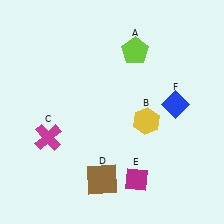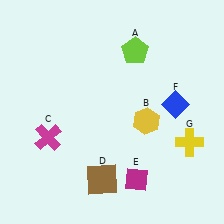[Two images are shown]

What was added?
A yellow cross (G) was added in Image 2.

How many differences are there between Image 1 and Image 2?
There is 1 difference between the two images.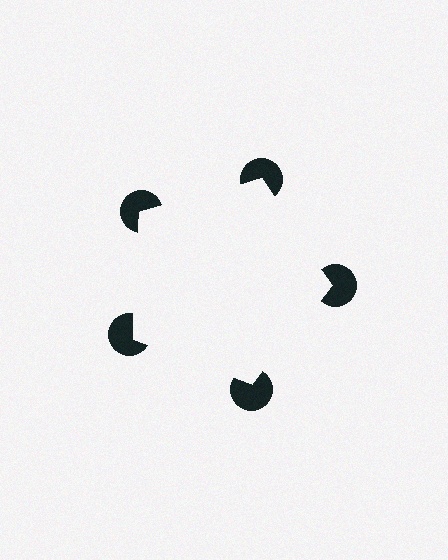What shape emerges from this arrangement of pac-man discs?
An illusory pentagon — its edges are inferred from the aligned wedge cuts in the pac-man discs, not physically drawn.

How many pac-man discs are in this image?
There are 5 — one at each vertex of the illusory pentagon.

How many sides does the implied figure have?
5 sides.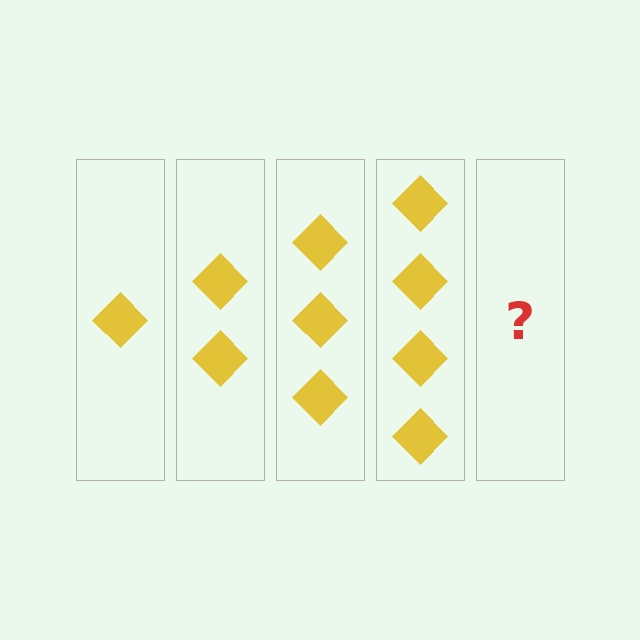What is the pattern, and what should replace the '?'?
The pattern is that each step adds one more diamond. The '?' should be 5 diamonds.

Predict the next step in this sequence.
The next step is 5 diamonds.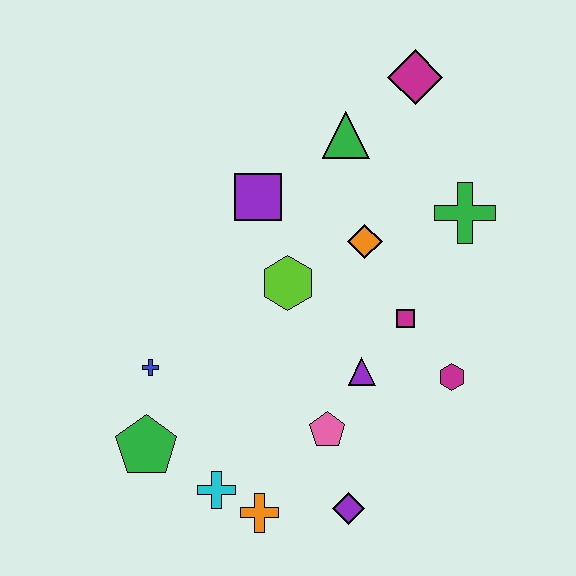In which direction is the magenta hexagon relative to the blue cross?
The magenta hexagon is to the right of the blue cross.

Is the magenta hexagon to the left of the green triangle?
No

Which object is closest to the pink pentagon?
The purple triangle is closest to the pink pentagon.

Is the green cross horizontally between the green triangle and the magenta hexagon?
No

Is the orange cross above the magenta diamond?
No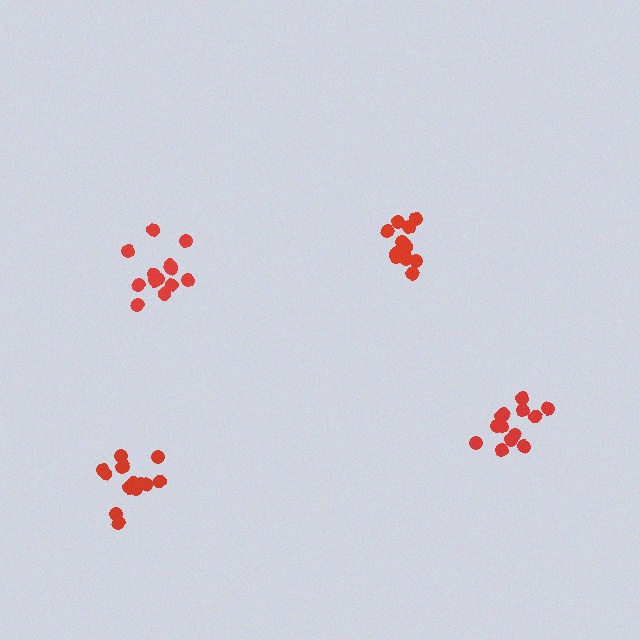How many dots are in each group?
Group 1: 13 dots, Group 2: 12 dots, Group 3: 13 dots, Group 4: 15 dots (53 total).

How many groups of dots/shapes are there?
There are 4 groups.